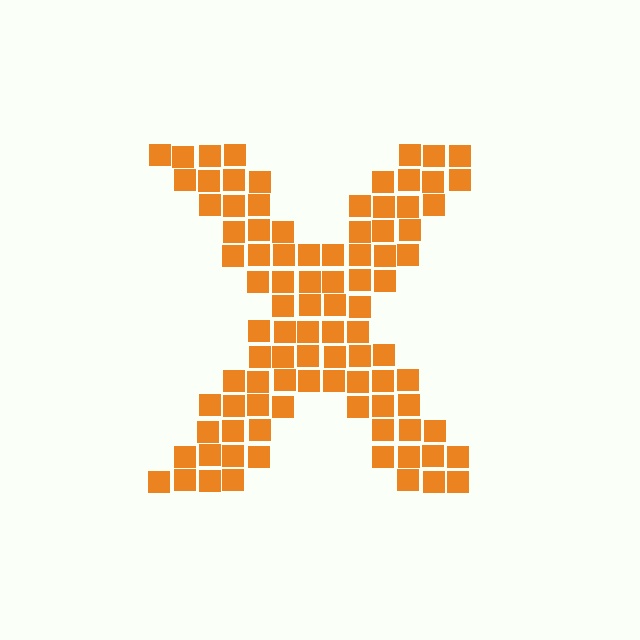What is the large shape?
The large shape is the letter X.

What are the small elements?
The small elements are squares.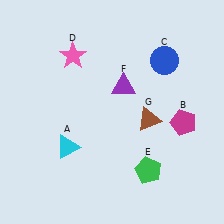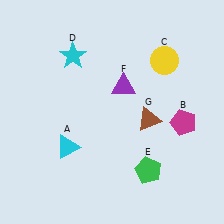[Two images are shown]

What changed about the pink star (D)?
In Image 1, D is pink. In Image 2, it changed to cyan.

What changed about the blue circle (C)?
In Image 1, C is blue. In Image 2, it changed to yellow.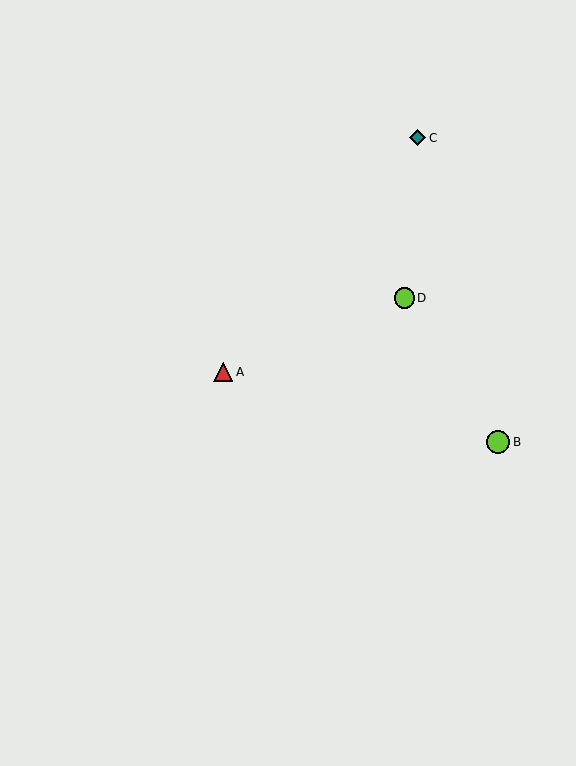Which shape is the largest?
The lime circle (labeled B) is the largest.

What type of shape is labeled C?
Shape C is a teal diamond.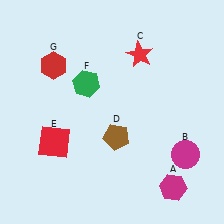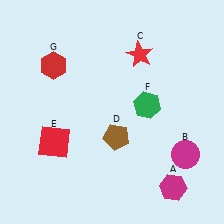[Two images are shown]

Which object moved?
The green hexagon (F) moved right.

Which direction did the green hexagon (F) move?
The green hexagon (F) moved right.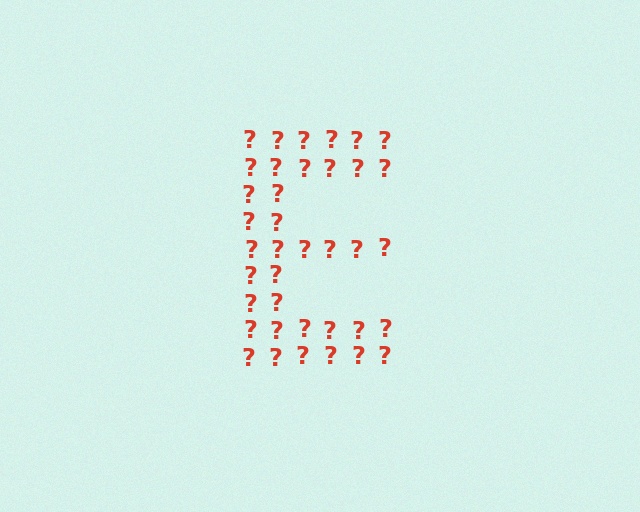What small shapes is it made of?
It is made of small question marks.